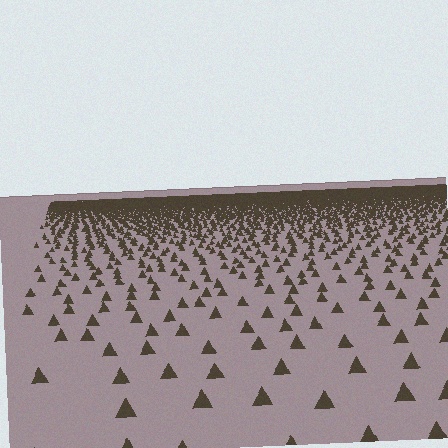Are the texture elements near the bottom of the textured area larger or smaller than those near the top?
Larger. Near the bottom, elements are closer to the viewer and appear at a bigger on-screen size.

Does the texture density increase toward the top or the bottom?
Density increases toward the top.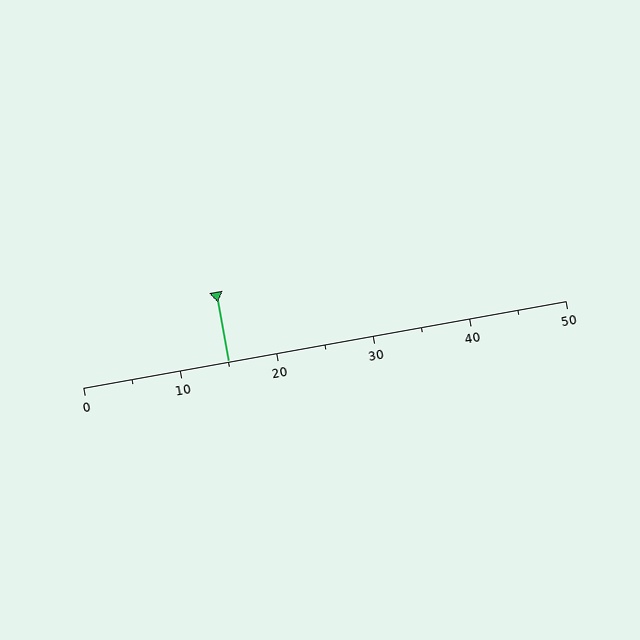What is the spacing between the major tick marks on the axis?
The major ticks are spaced 10 apart.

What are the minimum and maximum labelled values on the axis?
The axis runs from 0 to 50.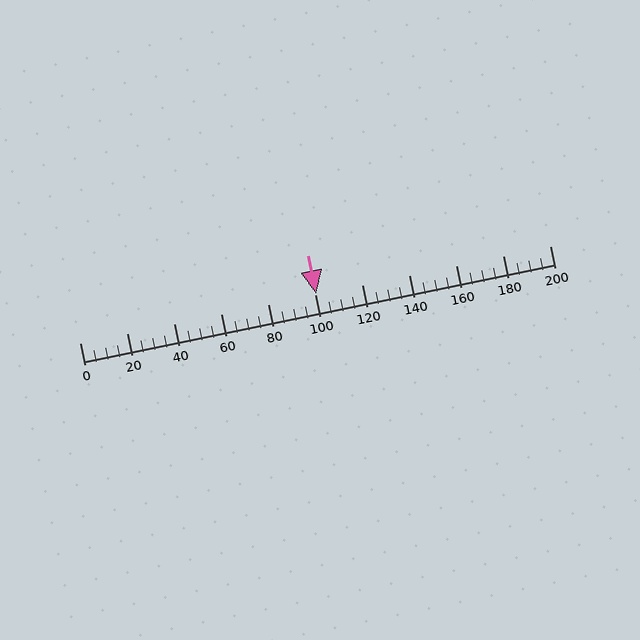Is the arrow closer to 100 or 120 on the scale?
The arrow is closer to 100.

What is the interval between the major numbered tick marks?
The major tick marks are spaced 20 units apart.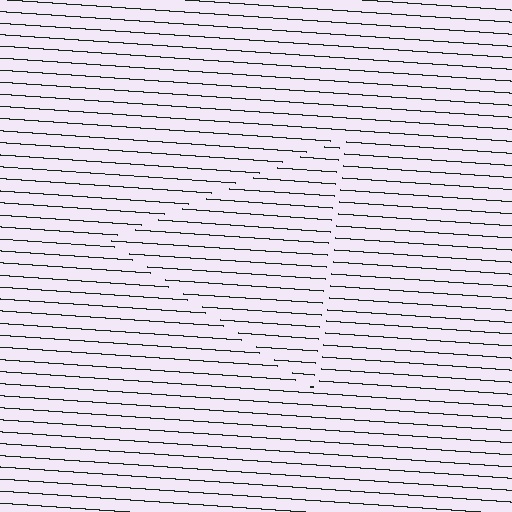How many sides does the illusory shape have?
3 sides — the line-ends trace a triangle.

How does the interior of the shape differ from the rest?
The interior of the shape contains the same grating, shifted by half a period — the contour is defined by the phase discontinuity where line-ends from the inner and outer gratings abut.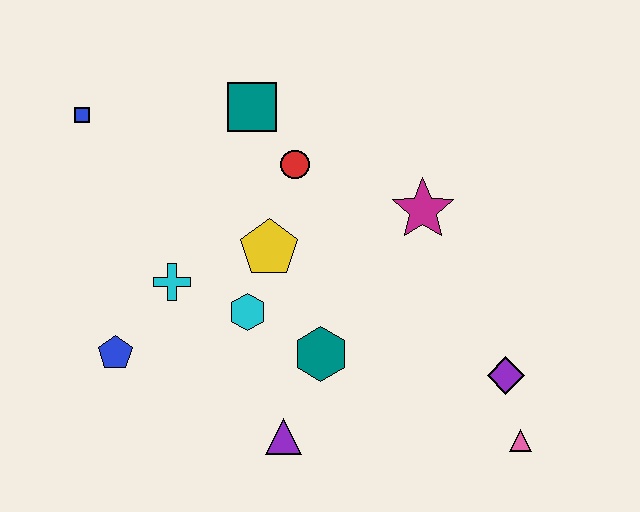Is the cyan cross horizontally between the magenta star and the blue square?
Yes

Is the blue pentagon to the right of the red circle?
No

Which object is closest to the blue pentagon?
The cyan cross is closest to the blue pentagon.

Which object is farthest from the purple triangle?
The blue square is farthest from the purple triangle.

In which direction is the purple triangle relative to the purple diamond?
The purple triangle is to the left of the purple diamond.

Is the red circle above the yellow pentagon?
Yes